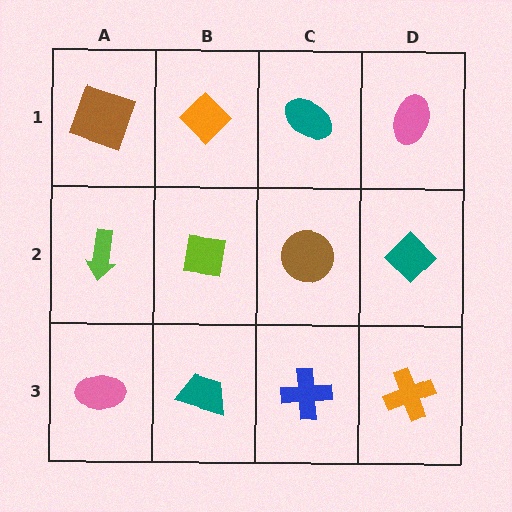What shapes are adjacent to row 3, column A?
A lime arrow (row 2, column A), a teal trapezoid (row 3, column B).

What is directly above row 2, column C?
A teal ellipse.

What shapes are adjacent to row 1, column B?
A lime square (row 2, column B), a brown square (row 1, column A), a teal ellipse (row 1, column C).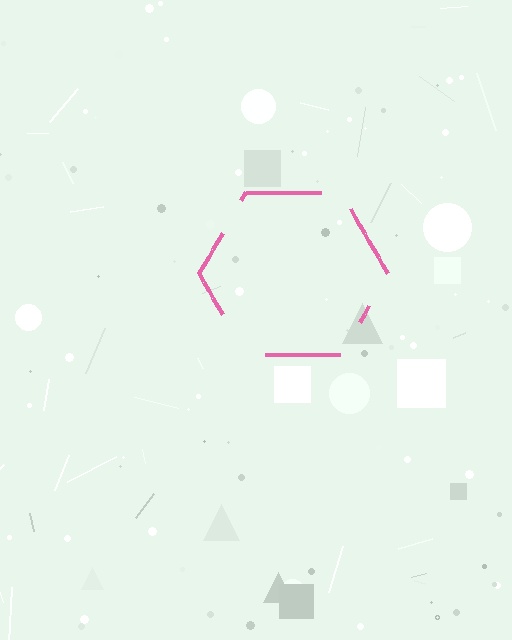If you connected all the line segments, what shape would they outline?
They would outline a hexagon.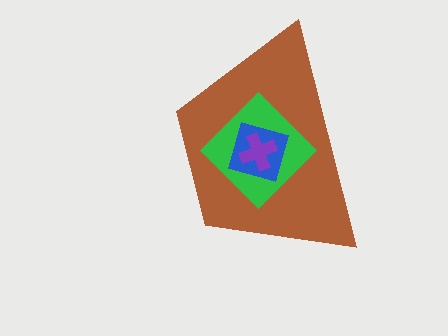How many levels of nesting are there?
4.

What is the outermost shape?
The brown trapezoid.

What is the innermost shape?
The purple cross.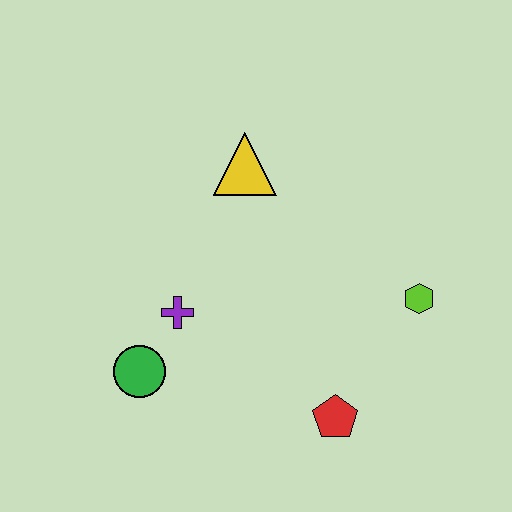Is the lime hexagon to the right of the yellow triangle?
Yes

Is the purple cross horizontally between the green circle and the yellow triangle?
Yes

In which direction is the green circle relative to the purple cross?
The green circle is below the purple cross.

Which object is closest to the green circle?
The purple cross is closest to the green circle.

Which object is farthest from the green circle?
The lime hexagon is farthest from the green circle.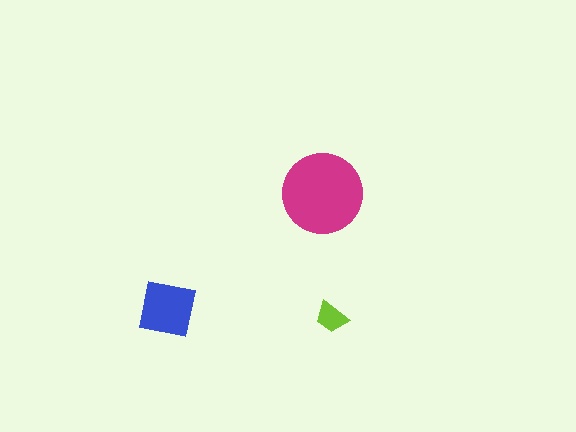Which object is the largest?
The magenta circle.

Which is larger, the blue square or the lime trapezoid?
The blue square.